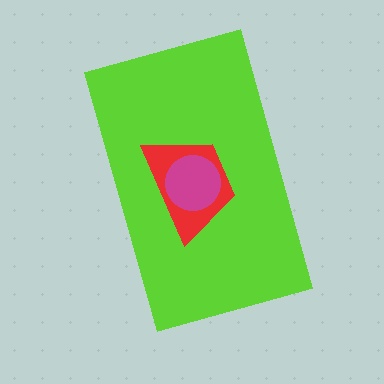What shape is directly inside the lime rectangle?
The red trapezoid.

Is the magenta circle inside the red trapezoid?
Yes.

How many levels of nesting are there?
3.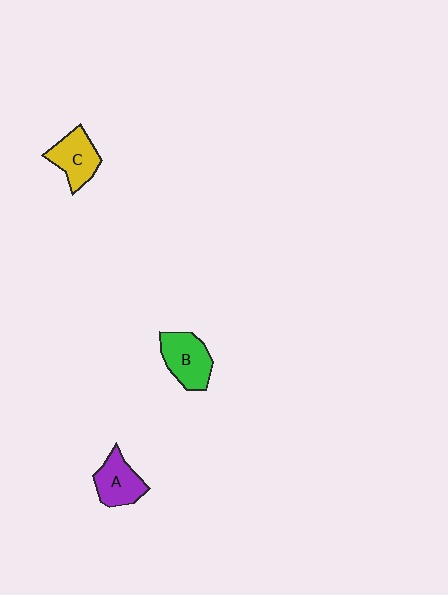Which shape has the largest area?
Shape B (green).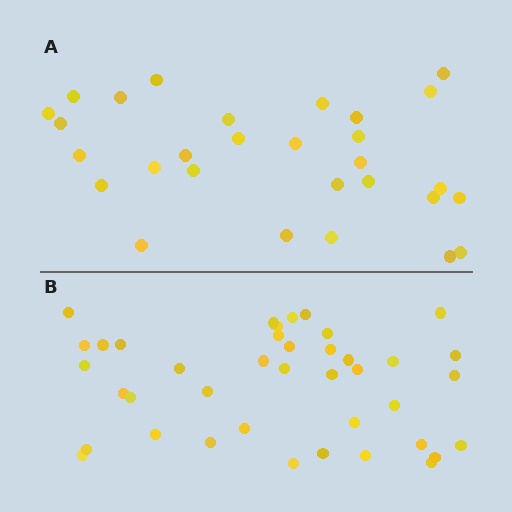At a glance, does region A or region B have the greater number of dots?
Region B (the bottom region) has more dots.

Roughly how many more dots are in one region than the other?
Region B has roughly 12 or so more dots than region A.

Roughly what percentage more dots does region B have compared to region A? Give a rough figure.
About 40% more.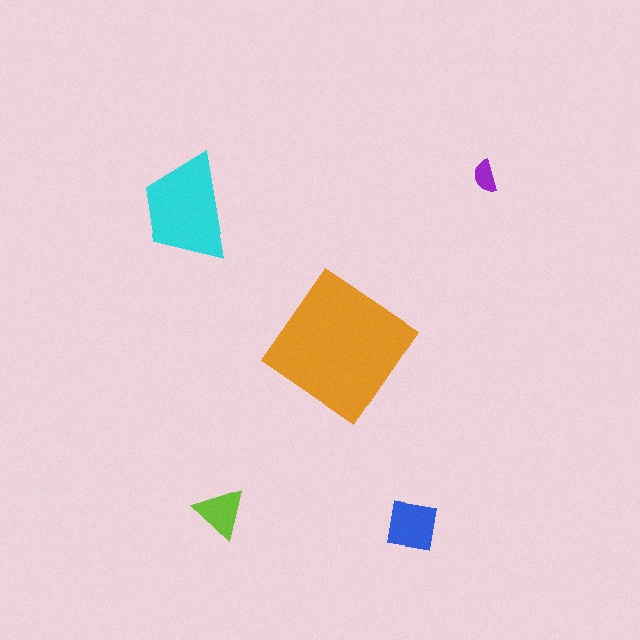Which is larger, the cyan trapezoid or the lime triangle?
The cyan trapezoid.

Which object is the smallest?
The purple semicircle.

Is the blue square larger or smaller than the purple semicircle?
Larger.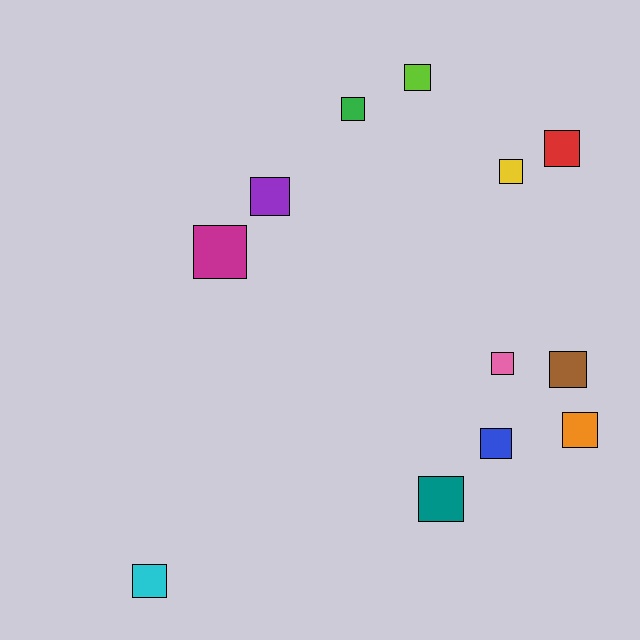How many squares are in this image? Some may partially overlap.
There are 12 squares.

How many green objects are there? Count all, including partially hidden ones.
There is 1 green object.